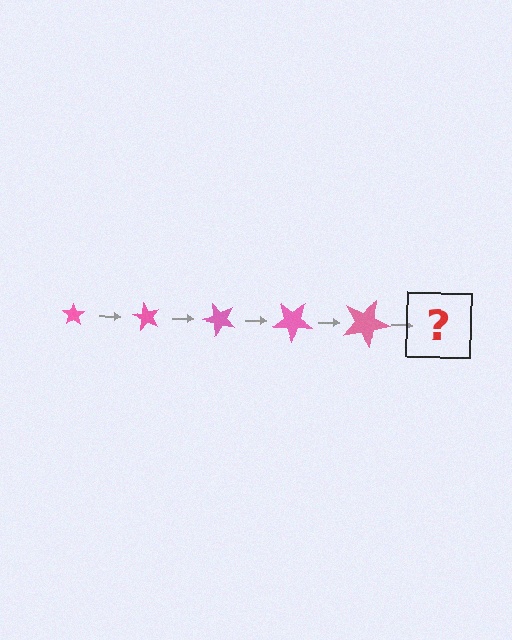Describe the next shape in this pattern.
It should be a star, larger than the previous one and rotated 300 degrees from the start.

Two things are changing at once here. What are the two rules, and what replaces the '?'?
The two rules are that the star grows larger each step and it rotates 60 degrees each step. The '?' should be a star, larger than the previous one and rotated 300 degrees from the start.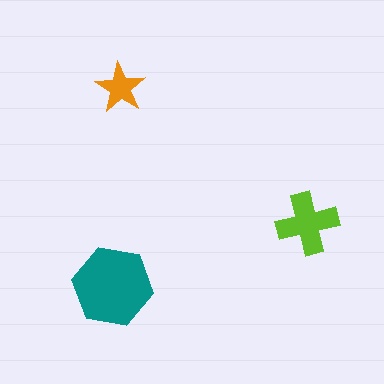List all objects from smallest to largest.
The orange star, the lime cross, the teal hexagon.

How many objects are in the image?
There are 3 objects in the image.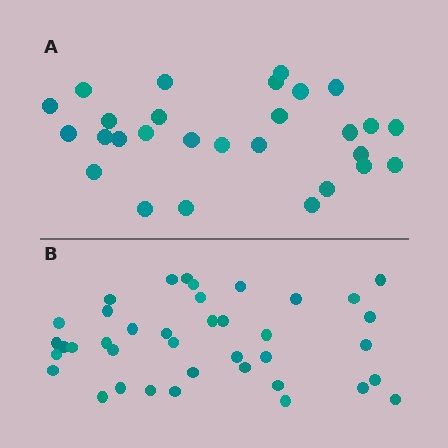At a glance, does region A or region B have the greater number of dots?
Region B (the bottom region) has more dots.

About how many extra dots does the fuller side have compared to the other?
Region B has roughly 12 or so more dots than region A.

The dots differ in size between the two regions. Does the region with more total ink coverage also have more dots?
No. Region A has more total ink coverage because its dots are larger, but region B actually contains more individual dots. Total area can be misleading — the number of items is what matters here.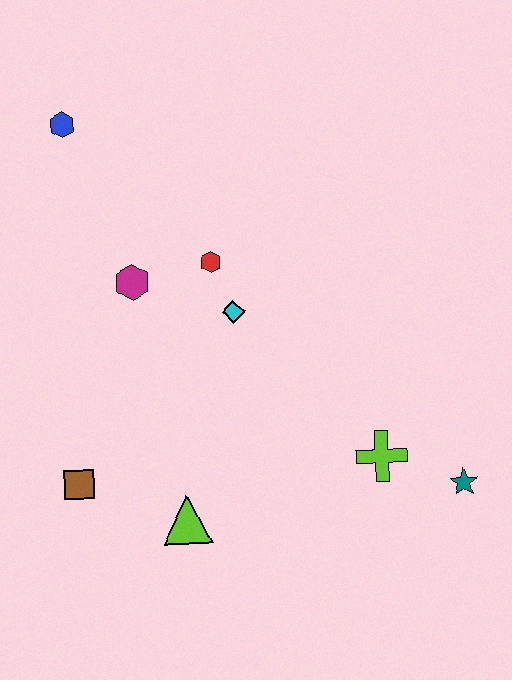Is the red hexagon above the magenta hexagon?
Yes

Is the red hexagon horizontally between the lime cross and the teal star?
No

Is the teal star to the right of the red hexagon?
Yes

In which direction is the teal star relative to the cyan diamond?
The teal star is to the right of the cyan diamond.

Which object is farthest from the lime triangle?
The blue hexagon is farthest from the lime triangle.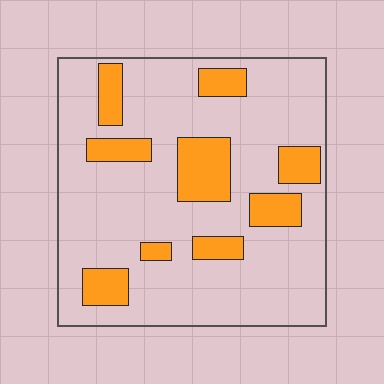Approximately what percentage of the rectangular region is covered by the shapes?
Approximately 20%.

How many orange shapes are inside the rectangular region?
9.